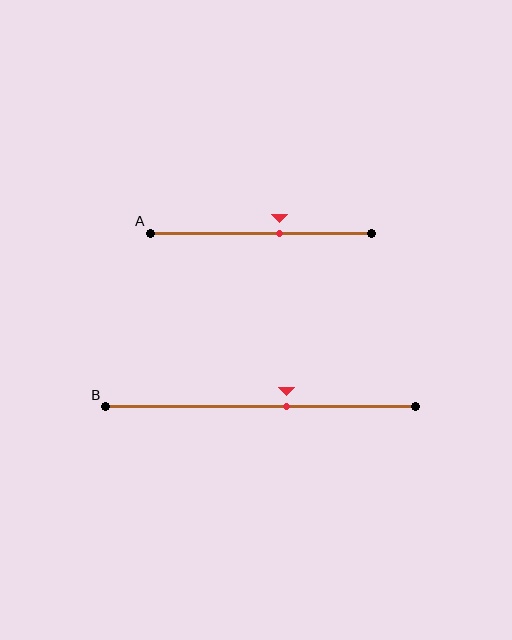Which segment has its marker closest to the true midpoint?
Segment B has its marker closest to the true midpoint.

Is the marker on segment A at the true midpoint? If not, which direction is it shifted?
No, the marker on segment A is shifted to the right by about 8% of the segment length.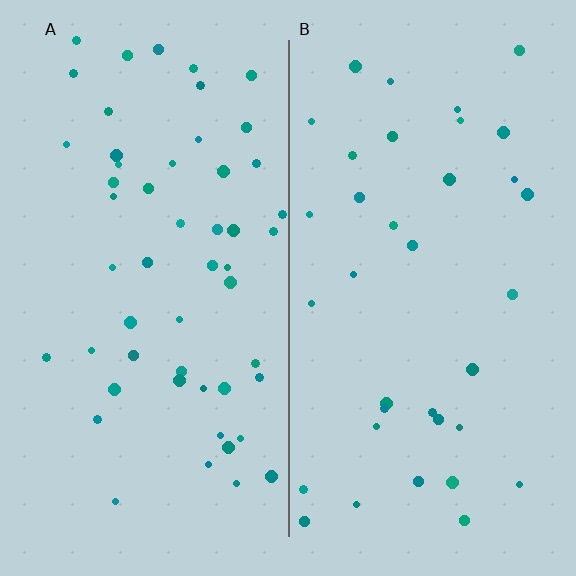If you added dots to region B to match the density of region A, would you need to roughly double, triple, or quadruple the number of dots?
Approximately double.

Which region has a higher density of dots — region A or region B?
A (the left).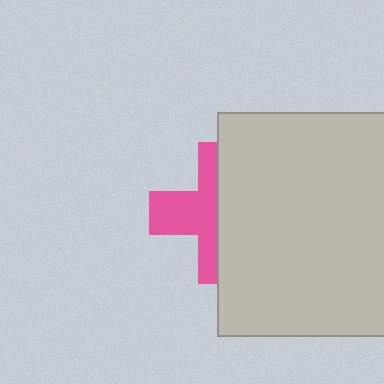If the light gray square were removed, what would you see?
You would see the complete pink cross.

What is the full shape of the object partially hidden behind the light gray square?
The partially hidden object is a pink cross.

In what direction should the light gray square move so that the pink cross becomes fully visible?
The light gray square should move right. That is the shortest direction to clear the overlap and leave the pink cross fully visible.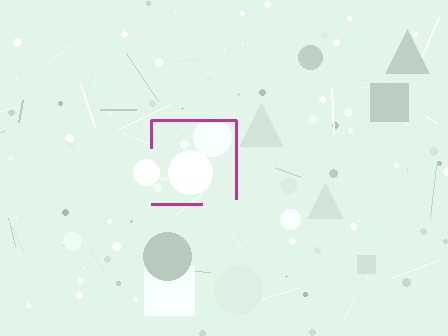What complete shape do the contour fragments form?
The contour fragments form a square.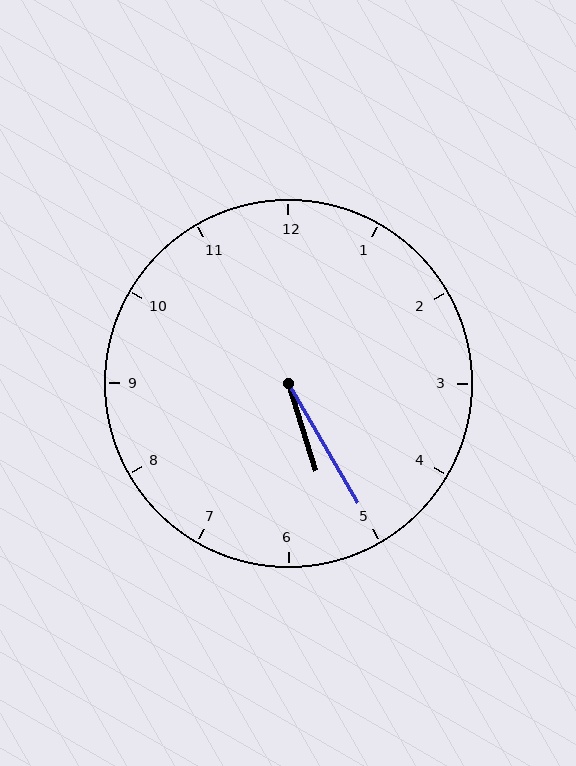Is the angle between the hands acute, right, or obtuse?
It is acute.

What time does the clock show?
5:25.